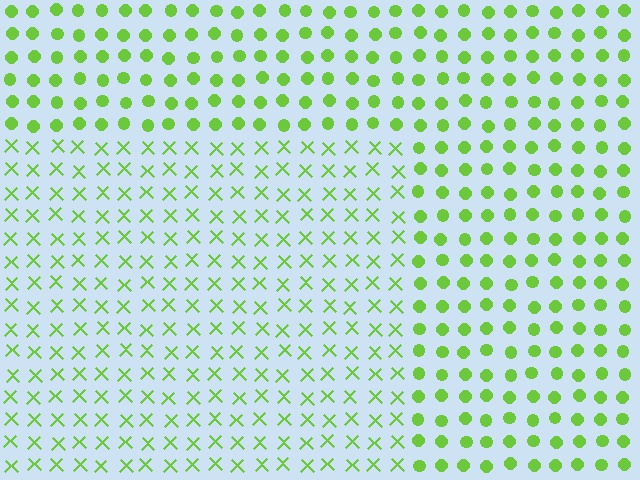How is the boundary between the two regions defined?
The boundary is defined by a change in element shape: X marks inside vs. circles outside. All elements share the same color and spacing.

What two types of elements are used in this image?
The image uses X marks inside the rectangle region and circles outside it.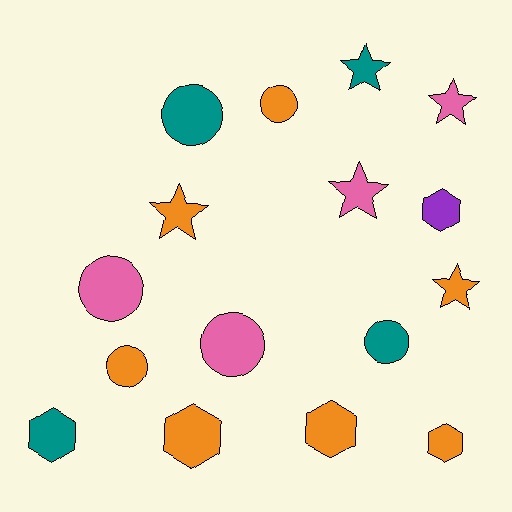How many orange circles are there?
There are 2 orange circles.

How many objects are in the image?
There are 16 objects.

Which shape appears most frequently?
Circle, with 6 objects.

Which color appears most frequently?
Orange, with 7 objects.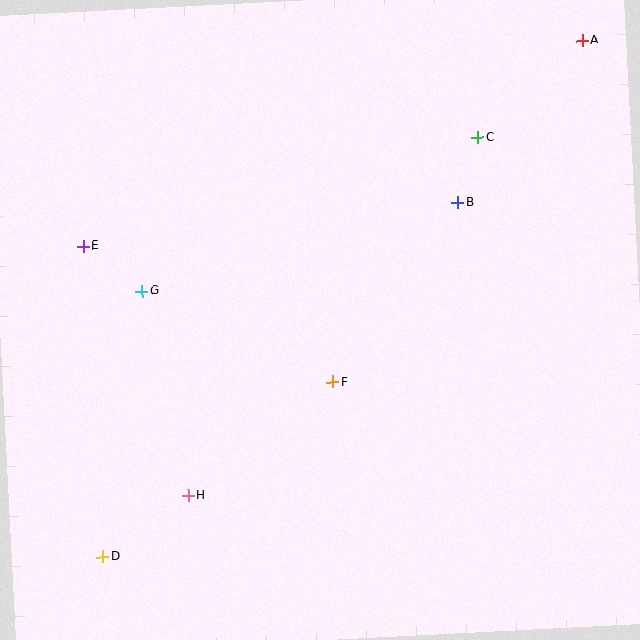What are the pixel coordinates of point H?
Point H is at (188, 496).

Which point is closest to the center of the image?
Point F at (333, 382) is closest to the center.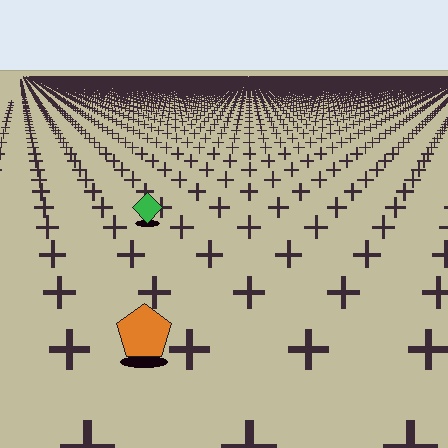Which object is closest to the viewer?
The orange pentagon is closest. The texture marks near it are larger and more spread out.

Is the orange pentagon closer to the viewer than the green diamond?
Yes. The orange pentagon is closer — you can tell from the texture gradient: the ground texture is coarser near it.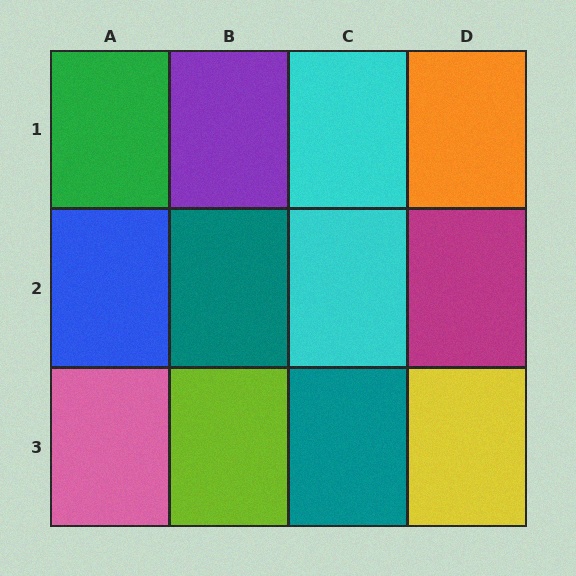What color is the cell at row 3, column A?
Pink.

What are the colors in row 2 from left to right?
Blue, teal, cyan, magenta.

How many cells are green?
1 cell is green.